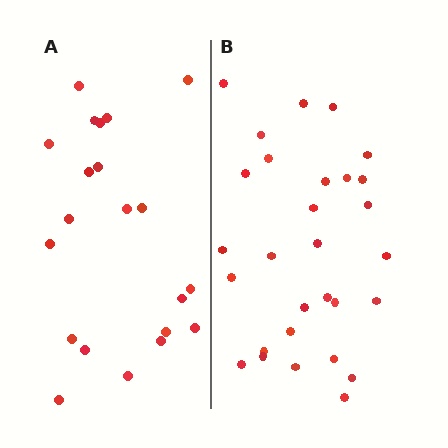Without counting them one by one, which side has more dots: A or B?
Region B (the right region) has more dots.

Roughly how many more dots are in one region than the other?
Region B has roughly 8 or so more dots than region A.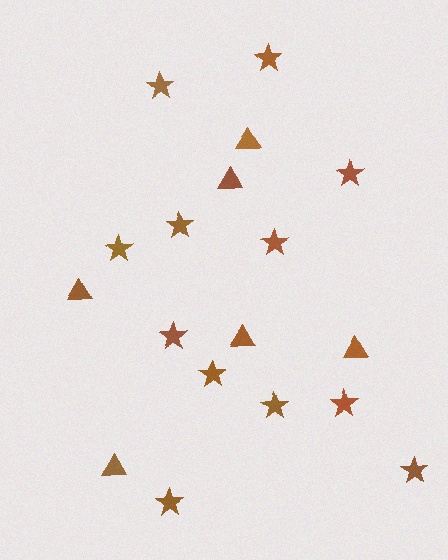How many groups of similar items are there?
There are 2 groups: one group of stars (12) and one group of triangles (6).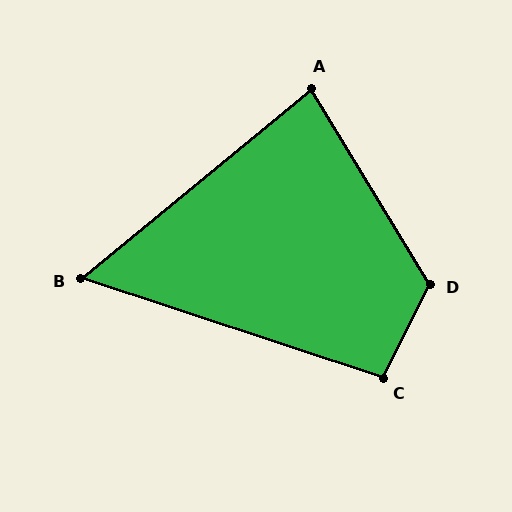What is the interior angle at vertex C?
Approximately 98 degrees (obtuse).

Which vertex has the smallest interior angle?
B, at approximately 58 degrees.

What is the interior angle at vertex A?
Approximately 82 degrees (acute).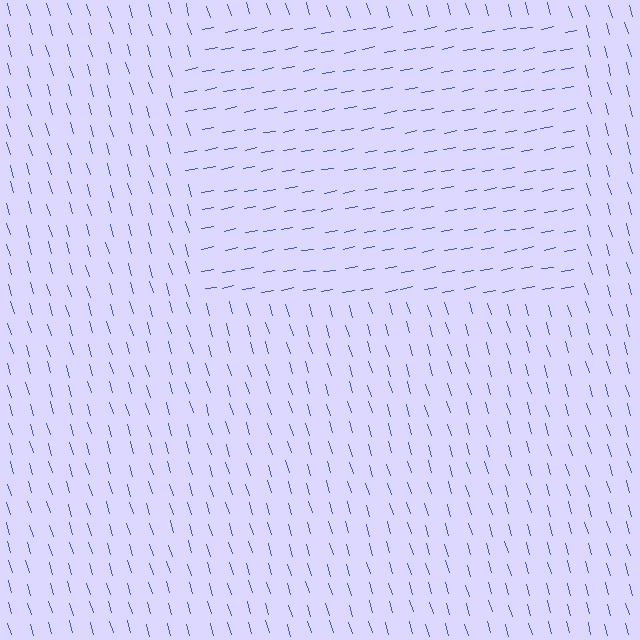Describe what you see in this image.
The image is filled with small blue line segments. A rectangle region in the image has lines oriented differently from the surrounding lines, creating a visible texture boundary.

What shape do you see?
I see a rectangle.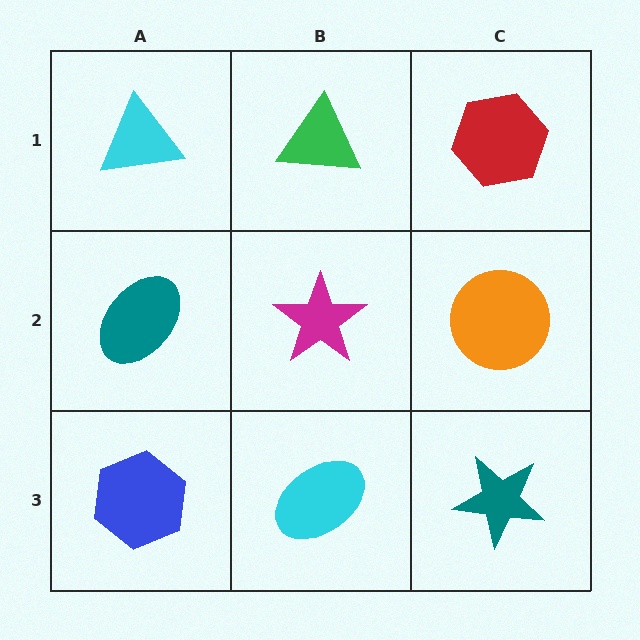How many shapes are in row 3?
3 shapes.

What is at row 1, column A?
A cyan triangle.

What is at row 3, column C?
A teal star.